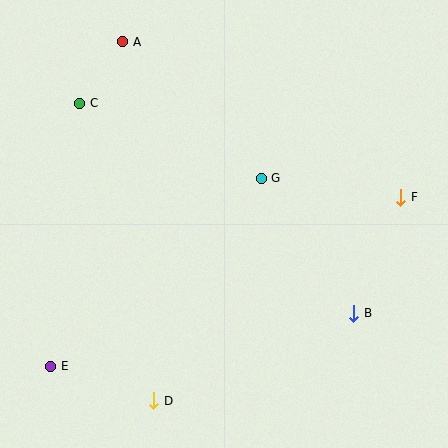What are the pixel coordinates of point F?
Point F is at (401, 197).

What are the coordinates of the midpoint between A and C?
The midpoint between A and C is at (101, 73).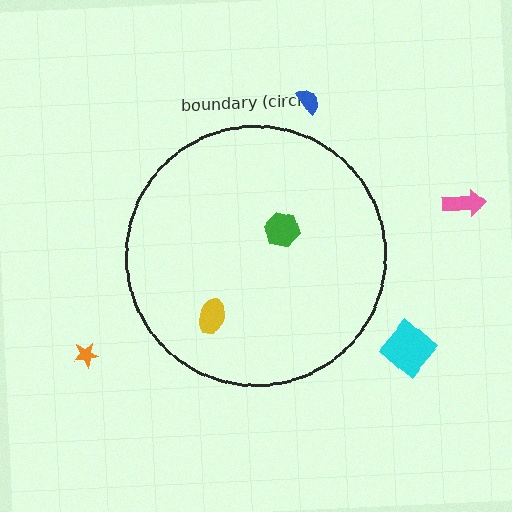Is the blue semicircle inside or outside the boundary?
Outside.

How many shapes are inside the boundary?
2 inside, 4 outside.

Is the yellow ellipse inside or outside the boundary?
Inside.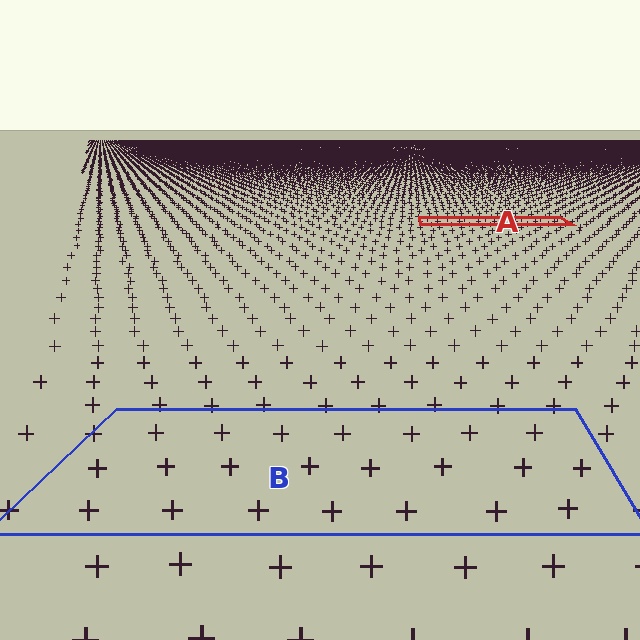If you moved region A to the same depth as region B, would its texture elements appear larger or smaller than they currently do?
They would appear larger. At a closer depth, the same texture elements are projected at a bigger on-screen size.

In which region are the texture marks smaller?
The texture marks are smaller in region A, because it is farther away.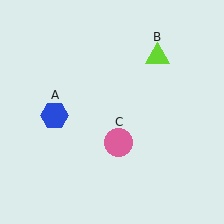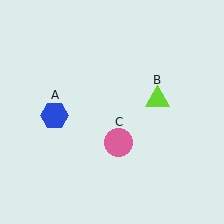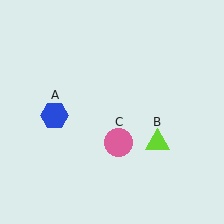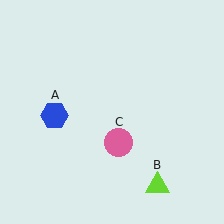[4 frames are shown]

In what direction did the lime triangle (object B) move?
The lime triangle (object B) moved down.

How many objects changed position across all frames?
1 object changed position: lime triangle (object B).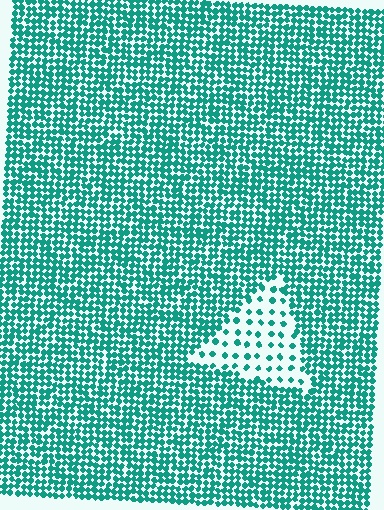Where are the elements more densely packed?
The elements are more densely packed outside the triangle boundary.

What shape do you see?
I see a triangle.